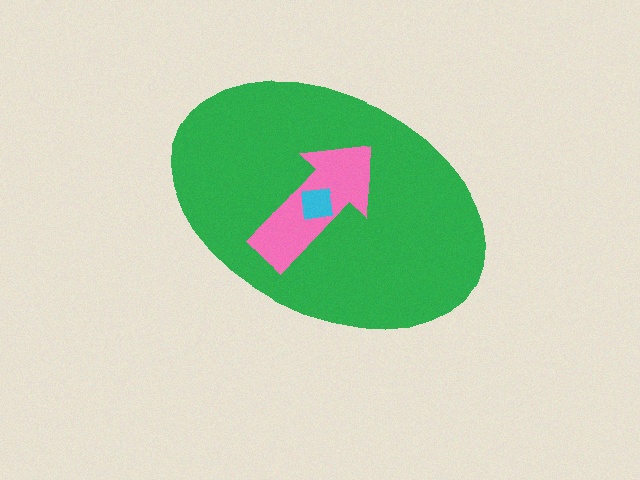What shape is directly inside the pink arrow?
The cyan square.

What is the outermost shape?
The green ellipse.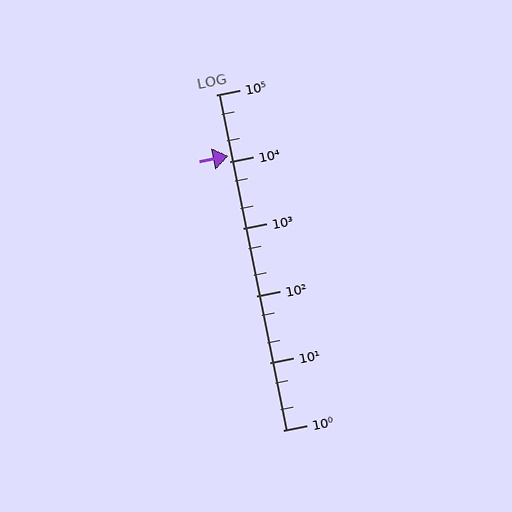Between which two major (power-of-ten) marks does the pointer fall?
The pointer is between 10000 and 100000.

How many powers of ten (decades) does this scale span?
The scale spans 5 decades, from 1 to 100000.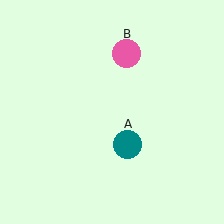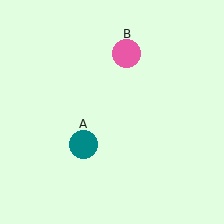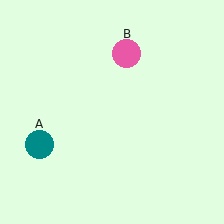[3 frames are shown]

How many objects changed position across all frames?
1 object changed position: teal circle (object A).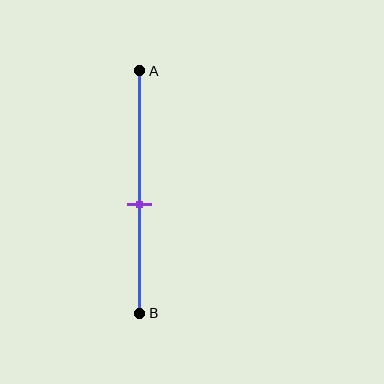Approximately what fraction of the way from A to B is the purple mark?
The purple mark is approximately 55% of the way from A to B.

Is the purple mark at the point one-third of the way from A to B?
No, the mark is at about 55% from A, not at the 33% one-third point.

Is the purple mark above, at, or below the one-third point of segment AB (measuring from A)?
The purple mark is below the one-third point of segment AB.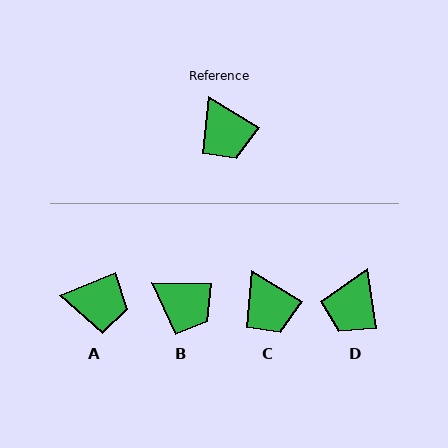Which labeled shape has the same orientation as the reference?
C.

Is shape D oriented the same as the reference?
No, it is off by about 50 degrees.